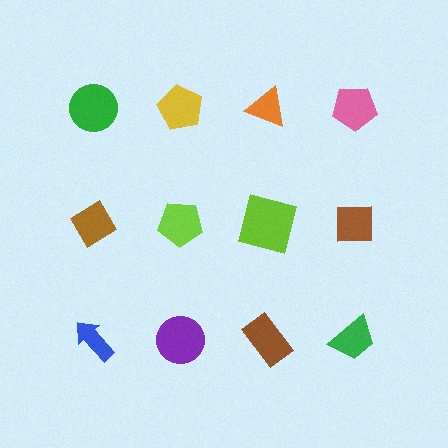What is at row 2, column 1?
A brown diamond.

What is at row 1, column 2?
A yellow pentagon.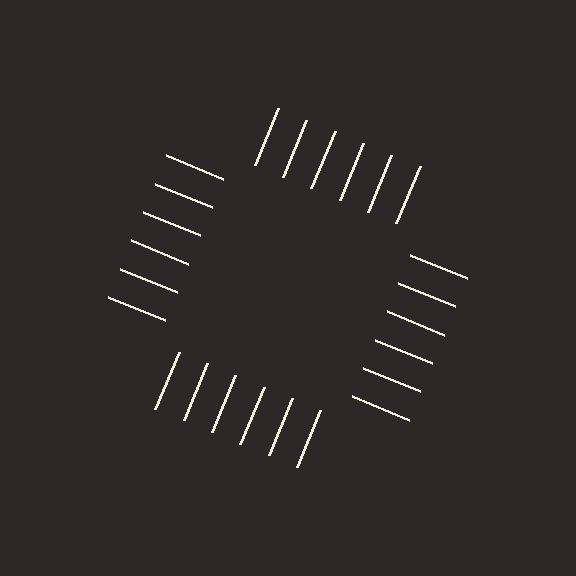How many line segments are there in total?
24 — 6 along each of the 4 edges.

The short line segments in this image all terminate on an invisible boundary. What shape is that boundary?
An illusory square — the line segments terminate on its edges but no continuous stroke is drawn.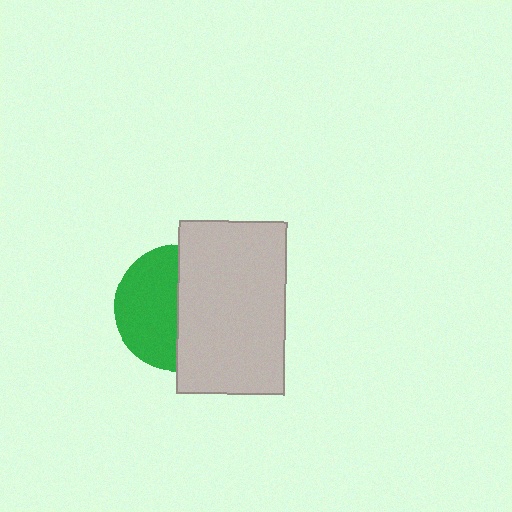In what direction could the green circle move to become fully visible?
The green circle could move left. That would shift it out from behind the light gray rectangle entirely.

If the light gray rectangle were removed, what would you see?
You would see the complete green circle.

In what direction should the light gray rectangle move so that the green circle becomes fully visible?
The light gray rectangle should move right. That is the shortest direction to clear the overlap and leave the green circle fully visible.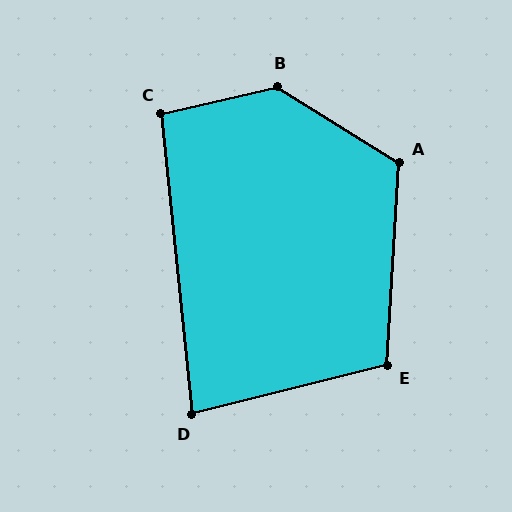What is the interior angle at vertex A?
Approximately 119 degrees (obtuse).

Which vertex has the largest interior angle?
B, at approximately 135 degrees.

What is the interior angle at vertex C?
Approximately 97 degrees (obtuse).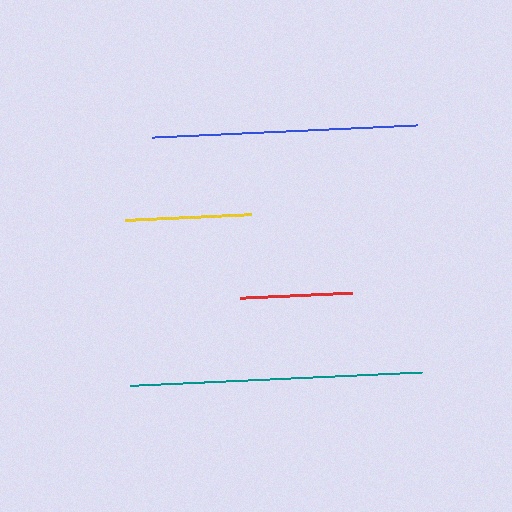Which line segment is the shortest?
The red line is the shortest at approximately 112 pixels.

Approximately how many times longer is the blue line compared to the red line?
The blue line is approximately 2.4 times the length of the red line.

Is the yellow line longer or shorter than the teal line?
The teal line is longer than the yellow line.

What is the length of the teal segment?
The teal segment is approximately 292 pixels long.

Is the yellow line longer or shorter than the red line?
The yellow line is longer than the red line.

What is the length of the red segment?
The red segment is approximately 112 pixels long.